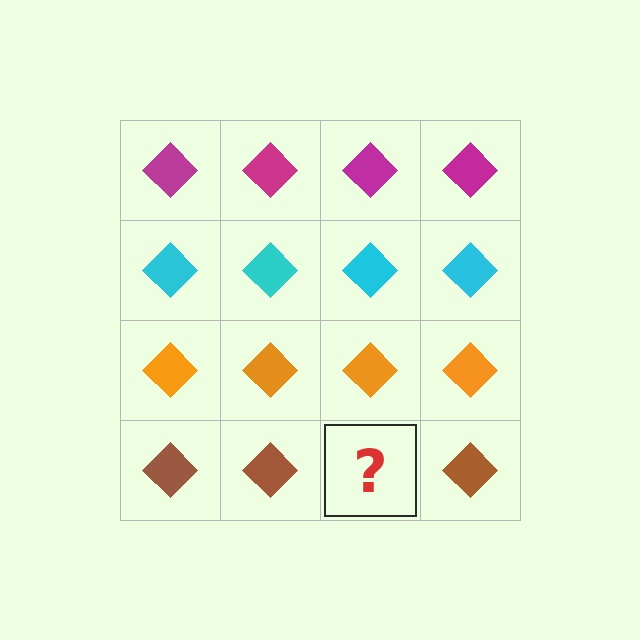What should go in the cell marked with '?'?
The missing cell should contain a brown diamond.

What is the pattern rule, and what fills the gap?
The rule is that each row has a consistent color. The gap should be filled with a brown diamond.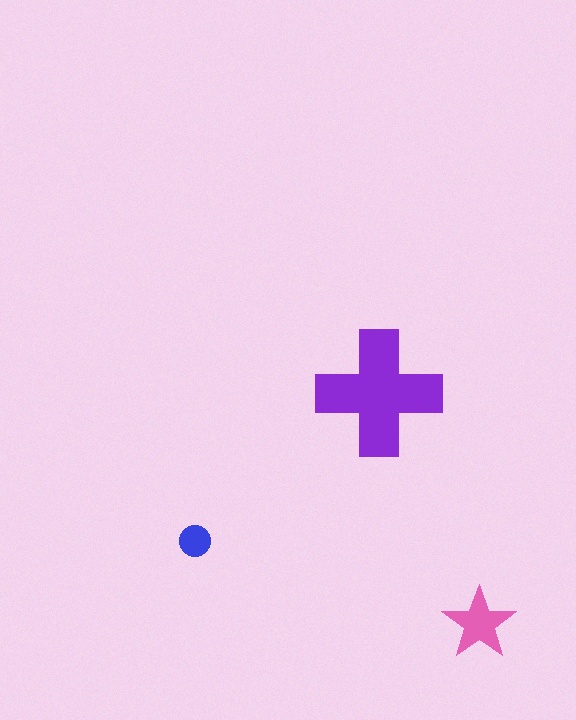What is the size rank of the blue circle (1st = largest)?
3rd.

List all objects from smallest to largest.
The blue circle, the pink star, the purple cross.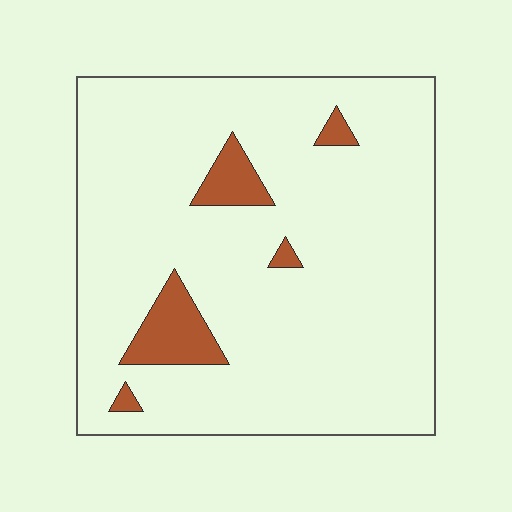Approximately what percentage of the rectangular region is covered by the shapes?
Approximately 10%.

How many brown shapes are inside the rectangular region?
5.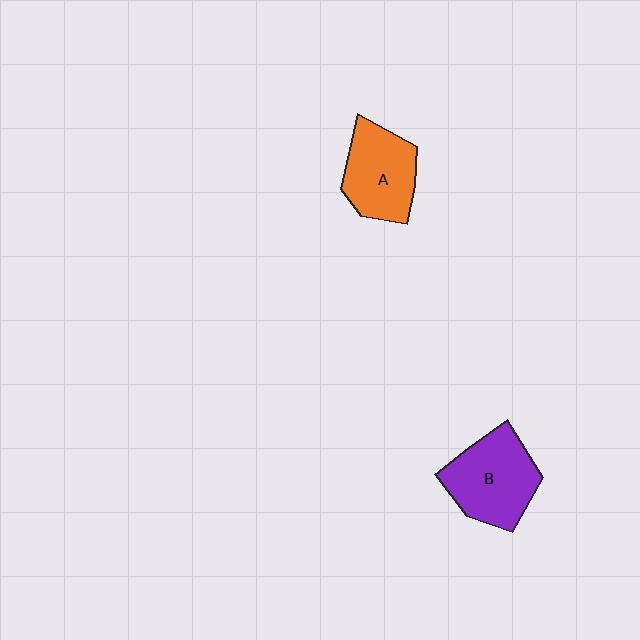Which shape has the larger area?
Shape B (purple).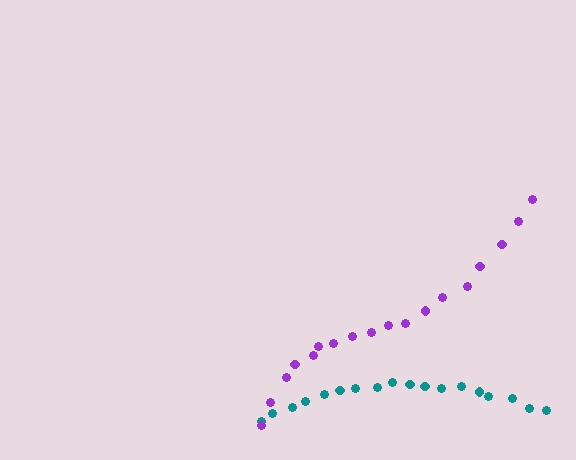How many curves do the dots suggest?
There are 2 distinct paths.